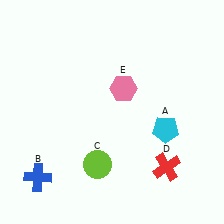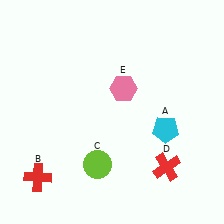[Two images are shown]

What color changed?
The cross (B) changed from blue in Image 1 to red in Image 2.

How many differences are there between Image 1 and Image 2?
There is 1 difference between the two images.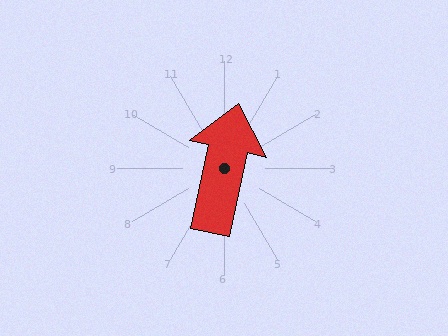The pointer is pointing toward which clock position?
Roughly 12 o'clock.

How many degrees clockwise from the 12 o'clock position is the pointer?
Approximately 12 degrees.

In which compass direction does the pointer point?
North.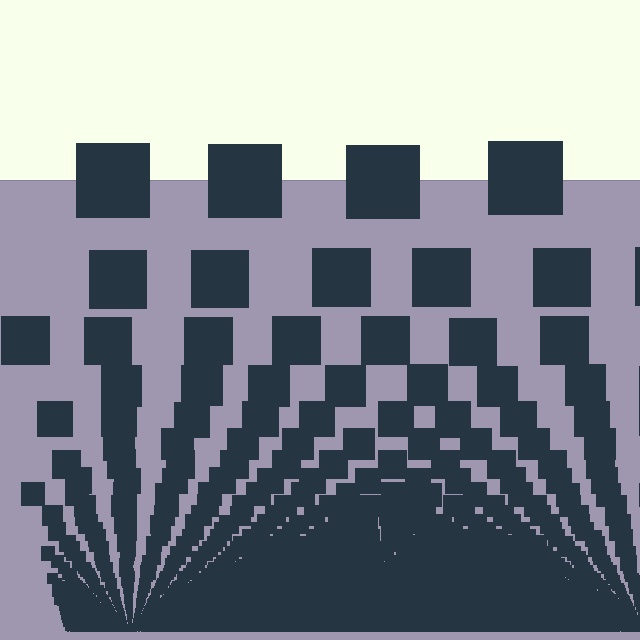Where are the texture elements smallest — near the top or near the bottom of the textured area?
Near the bottom.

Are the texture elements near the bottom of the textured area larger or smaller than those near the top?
Smaller. The gradient is inverted — elements near the bottom are smaller and denser.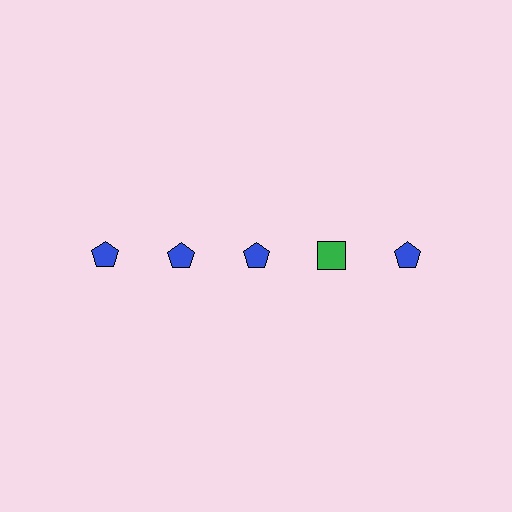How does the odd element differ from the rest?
It differs in both color (green instead of blue) and shape (square instead of pentagon).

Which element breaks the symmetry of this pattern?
The green square in the top row, second from right column breaks the symmetry. All other shapes are blue pentagons.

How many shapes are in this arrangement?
There are 5 shapes arranged in a grid pattern.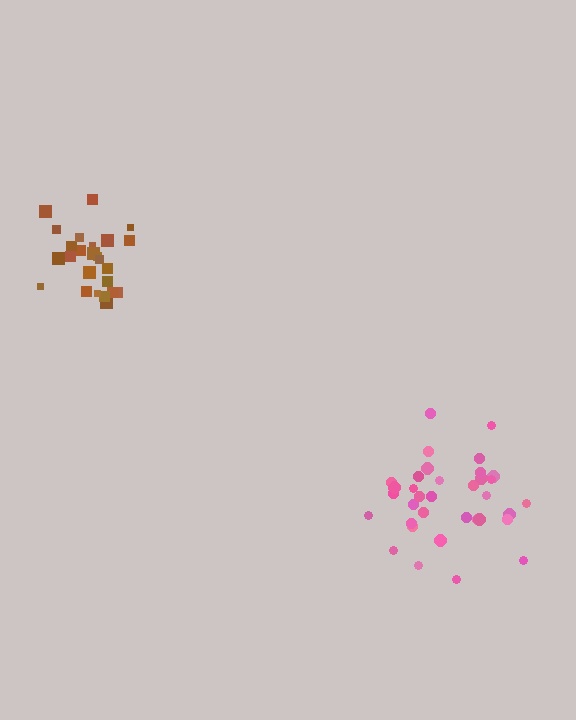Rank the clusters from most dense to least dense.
brown, pink.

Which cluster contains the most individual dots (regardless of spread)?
Pink (35).